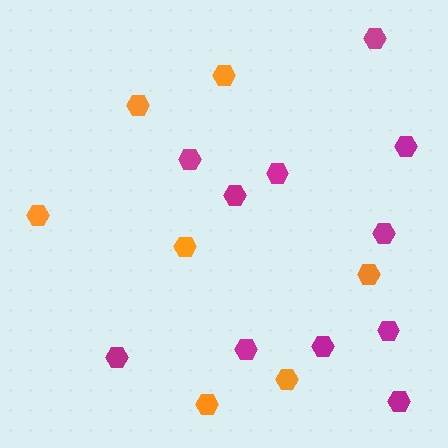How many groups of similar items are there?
There are 2 groups: one group of orange hexagons (7) and one group of magenta hexagons (11).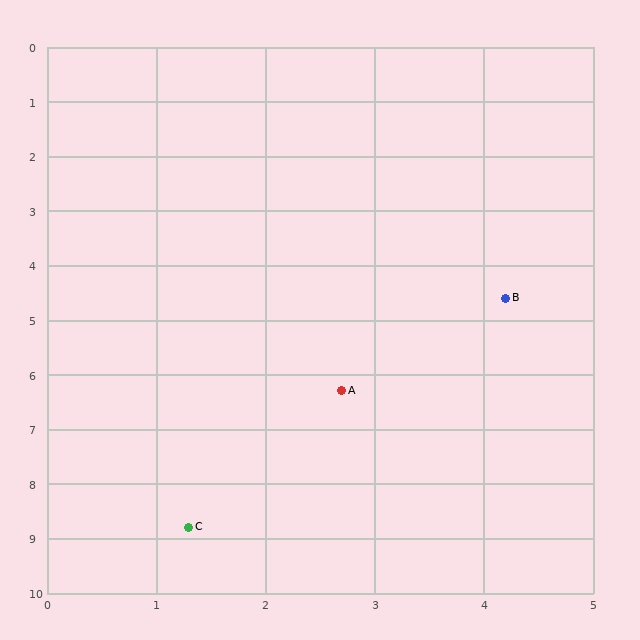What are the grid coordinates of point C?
Point C is at approximately (1.3, 8.8).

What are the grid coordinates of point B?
Point B is at approximately (4.2, 4.6).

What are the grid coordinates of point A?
Point A is at approximately (2.7, 6.3).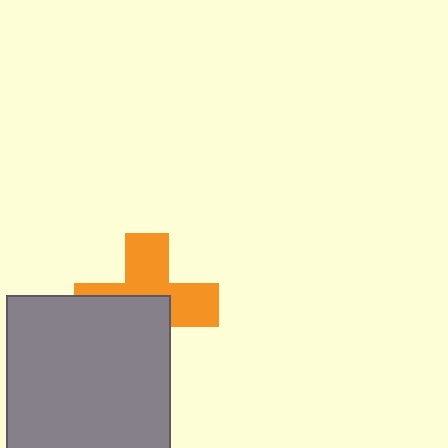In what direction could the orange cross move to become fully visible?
The orange cross could move toward the upper-right. That would shift it out from behind the gray rectangle entirely.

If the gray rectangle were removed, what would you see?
You would see the complete orange cross.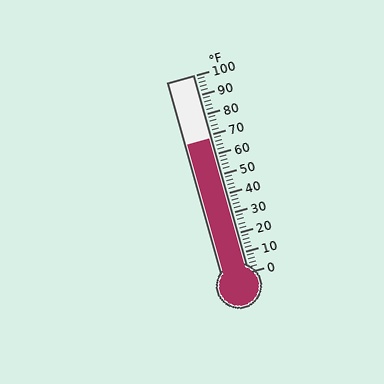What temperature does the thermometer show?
The thermometer shows approximately 68°F.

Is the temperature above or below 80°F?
The temperature is below 80°F.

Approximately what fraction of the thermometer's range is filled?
The thermometer is filled to approximately 70% of its range.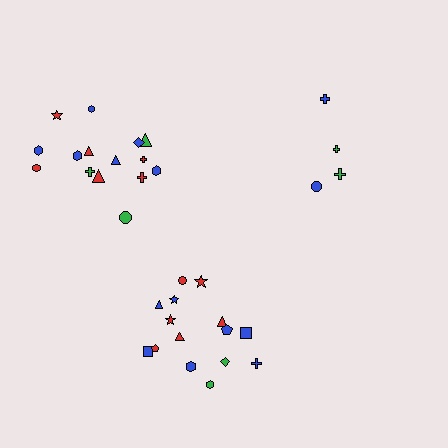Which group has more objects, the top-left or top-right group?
The top-left group.